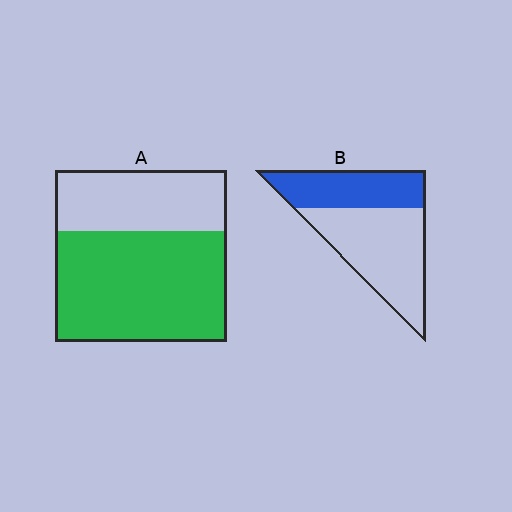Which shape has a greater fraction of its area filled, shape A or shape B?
Shape A.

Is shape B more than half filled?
No.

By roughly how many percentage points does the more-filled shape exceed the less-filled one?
By roughly 25 percentage points (A over B).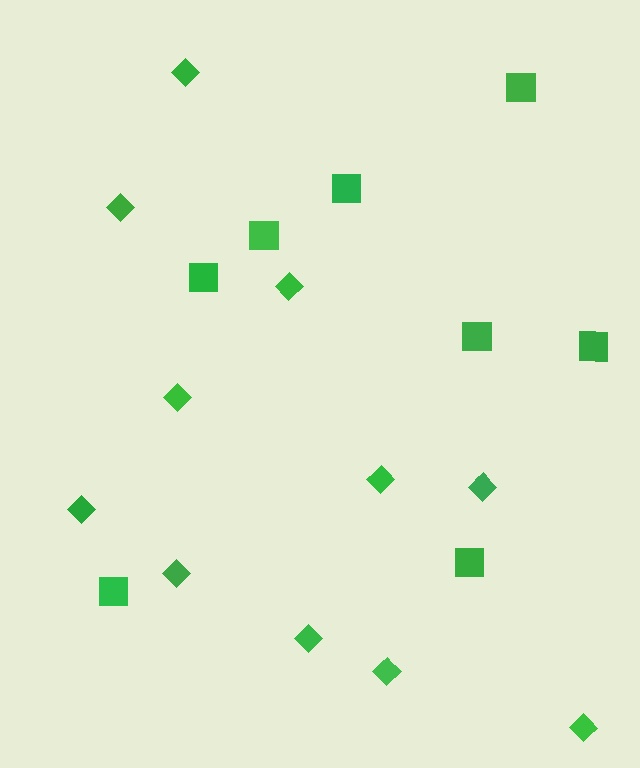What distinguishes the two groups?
There are 2 groups: one group of squares (8) and one group of diamonds (11).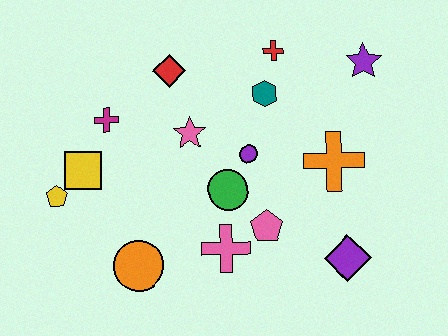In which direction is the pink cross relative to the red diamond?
The pink cross is below the red diamond.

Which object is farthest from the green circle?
The purple star is farthest from the green circle.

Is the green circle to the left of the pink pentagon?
Yes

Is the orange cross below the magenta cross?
Yes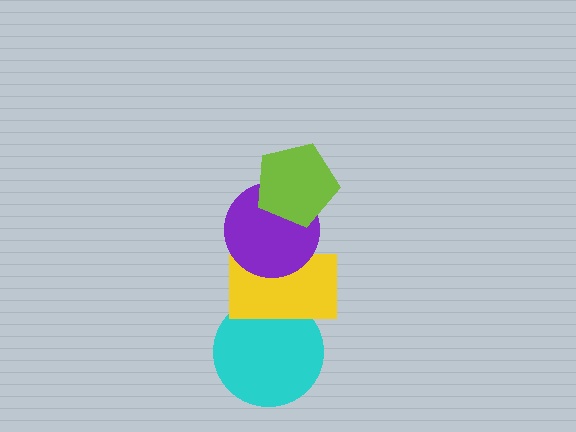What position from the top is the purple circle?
The purple circle is 2nd from the top.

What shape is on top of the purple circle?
The lime pentagon is on top of the purple circle.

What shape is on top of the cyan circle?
The yellow rectangle is on top of the cyan circle.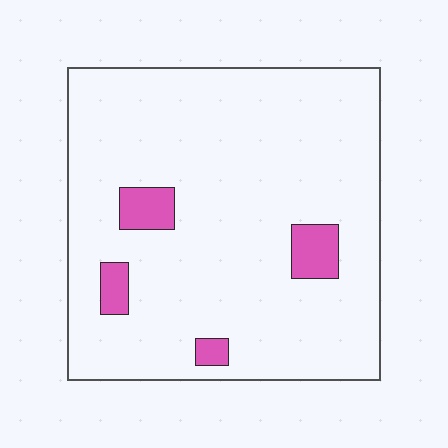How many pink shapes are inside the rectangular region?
4.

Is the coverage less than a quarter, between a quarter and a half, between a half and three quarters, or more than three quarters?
Less than a quarter.